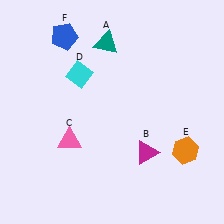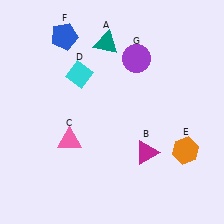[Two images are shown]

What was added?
A purple circle (G) was added in Image 2.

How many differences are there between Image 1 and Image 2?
There is 1 difference between the two images.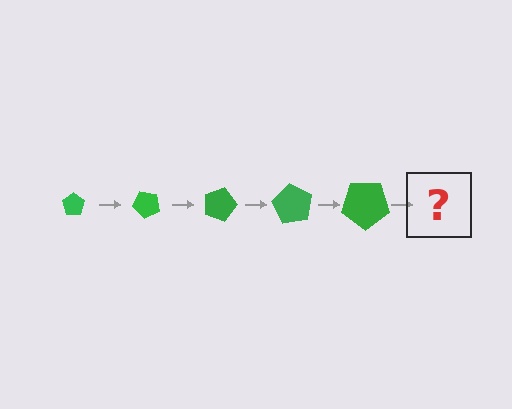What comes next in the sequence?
The next element should be a pentagon, larger than the previous one and rotated 225 degrees from the start.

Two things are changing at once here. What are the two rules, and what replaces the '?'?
The two rules are that the pentagon grows larger each step and it rotates 45 degrees each step. The '?' should be a pentagon, larger than the previous one and rotated 225 degrees from the start.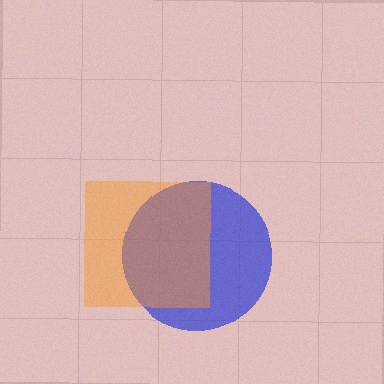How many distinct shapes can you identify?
There are 2 distinct shapes: a blue circle, an orange square.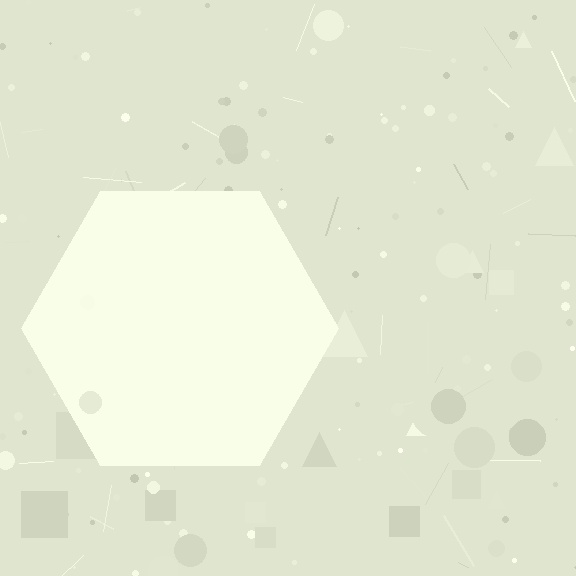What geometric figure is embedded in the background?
A hexagon is embedded in the background.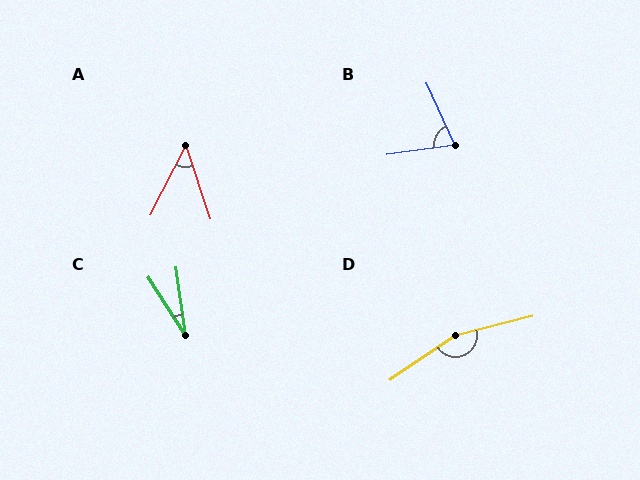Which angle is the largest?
D, at approximately 160 degrees.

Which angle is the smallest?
C, at approximately 25 degrees.